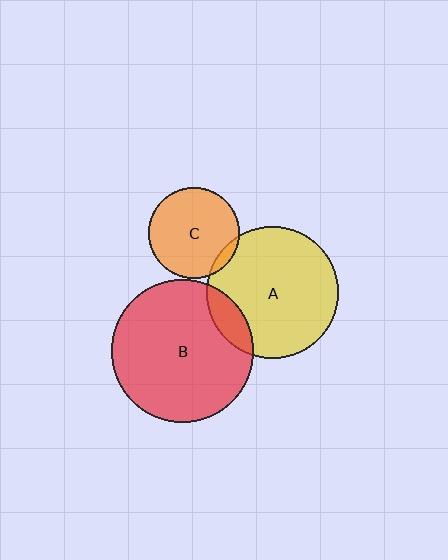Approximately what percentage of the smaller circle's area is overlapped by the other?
Approximately 5%.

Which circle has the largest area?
Circle B (red).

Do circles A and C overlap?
Yes.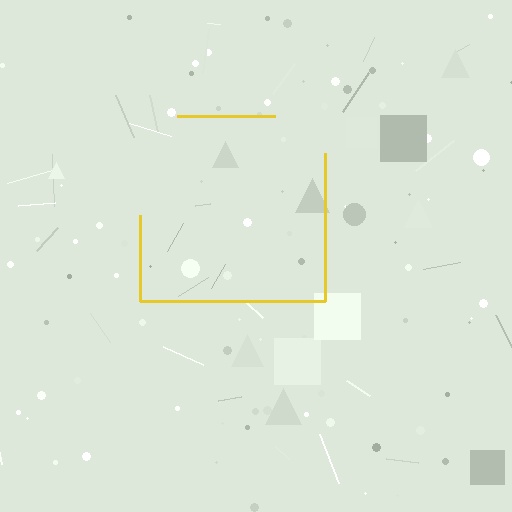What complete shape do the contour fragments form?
The contour fragments form a square.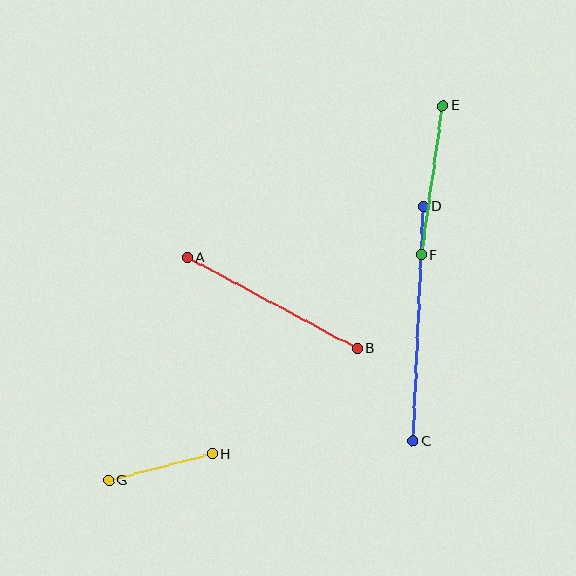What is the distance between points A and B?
The distance is approximately 192 pixels.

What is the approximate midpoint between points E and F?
The midpoint is at approximately (432, 180) pixels.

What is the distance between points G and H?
The distance is approximately 107 pixels.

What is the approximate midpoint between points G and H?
The midpoint is at approximately (160, 467) pixels.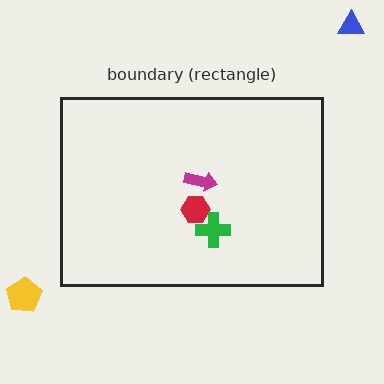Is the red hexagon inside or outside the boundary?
Inside.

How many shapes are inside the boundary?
3 inside, 2 outside.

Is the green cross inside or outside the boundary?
Inside.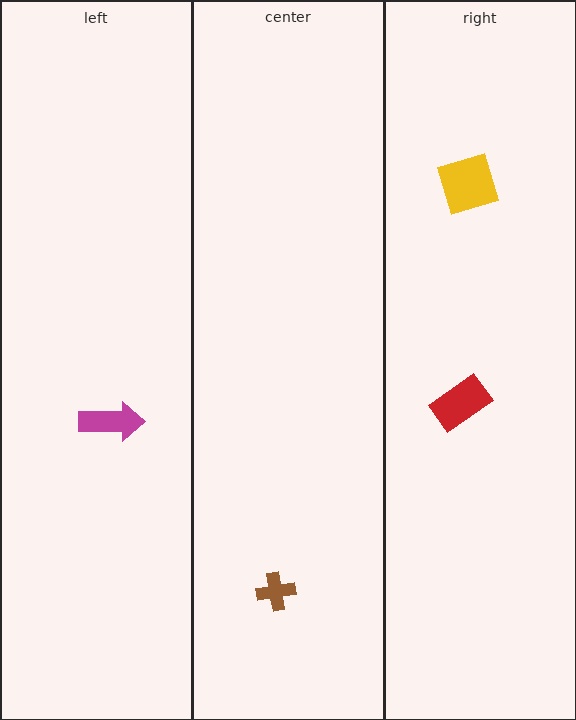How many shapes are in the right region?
2.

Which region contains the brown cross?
The center region.